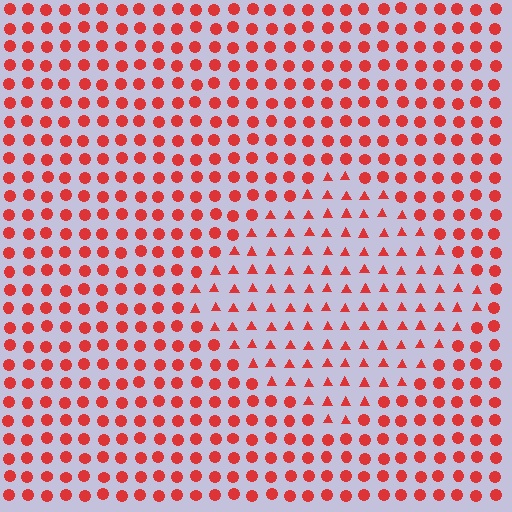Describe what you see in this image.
The image is filled with small red elements arranged in a uniform grid. A diamond-shaped region contains triangles, while the surrounding area contains circles. The boundary is defined purely by the change in element shape.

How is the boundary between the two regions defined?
The boundary is defined by a change in element shape: triangles inside vs. circles outside. All elements share the same color and spacing.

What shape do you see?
I see a diamond.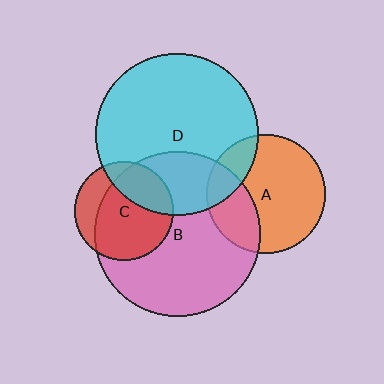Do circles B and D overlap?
Yes.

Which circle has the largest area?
Circle B (pink).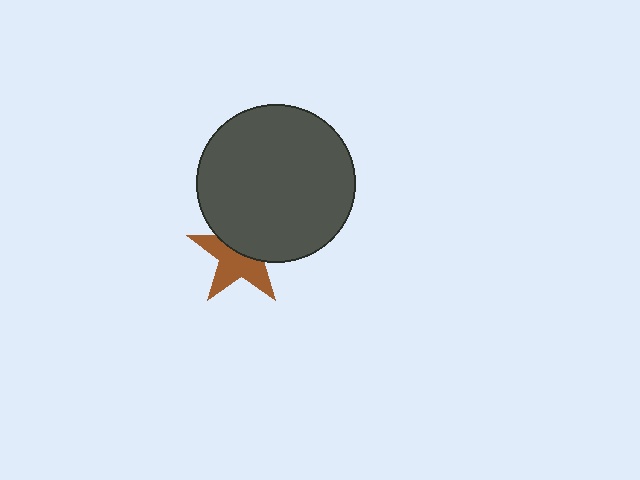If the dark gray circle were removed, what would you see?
You would see the complete brown star.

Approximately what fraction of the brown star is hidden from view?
Roughly 45% of the brown star is hidden behind the dark gray circle.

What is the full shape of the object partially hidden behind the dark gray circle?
The partially hidden object is a brown star.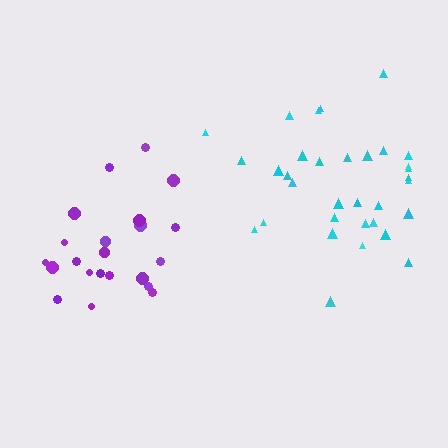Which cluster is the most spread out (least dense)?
Cyan.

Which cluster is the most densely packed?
Purple.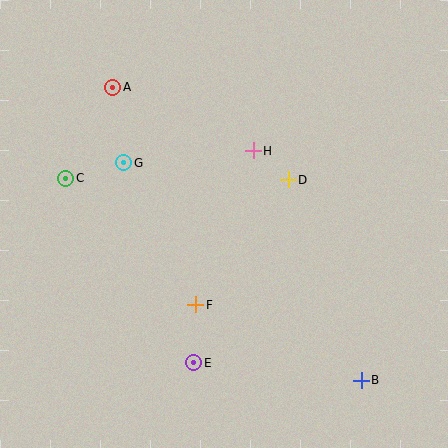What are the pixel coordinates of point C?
Point C is at (66, 178).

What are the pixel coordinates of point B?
Point B is at (361, 380).